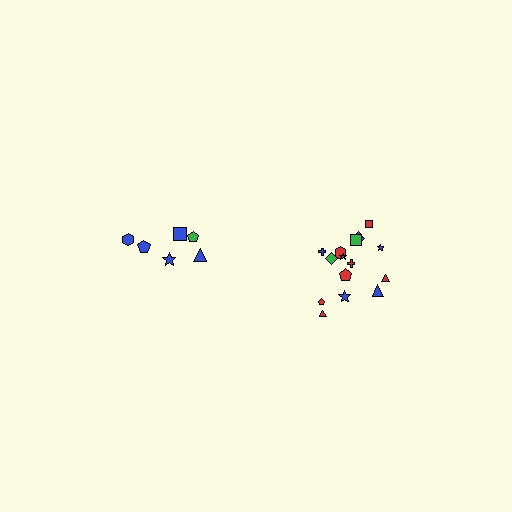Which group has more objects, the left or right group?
The right group.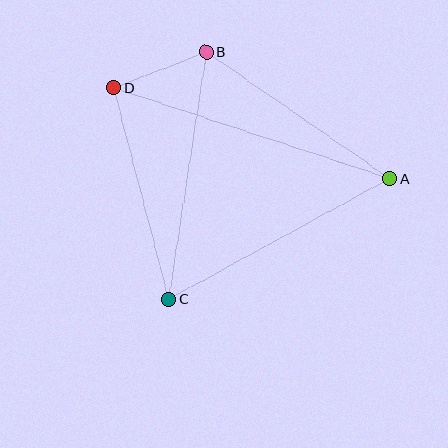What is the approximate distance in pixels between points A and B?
The distance between A and B is approximately 223 pixels.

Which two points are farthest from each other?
Points A and D are farthest from each other.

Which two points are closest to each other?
Points B and D are closest to each other.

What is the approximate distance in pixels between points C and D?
The distance between C and D is approximately 218 pixels.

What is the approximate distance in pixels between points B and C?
The distance between B and C is approximately 250 pixels.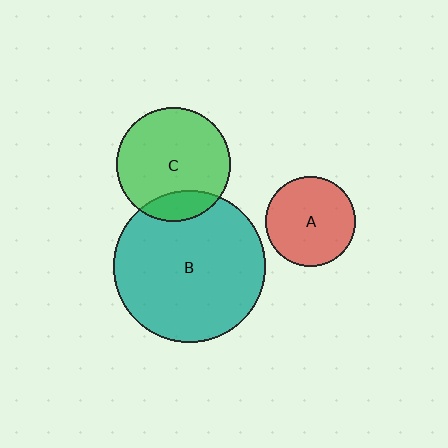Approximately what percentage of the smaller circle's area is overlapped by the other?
Approximately 15%.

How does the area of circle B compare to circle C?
Approximately 1.8 times.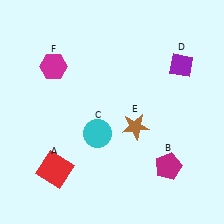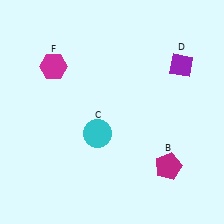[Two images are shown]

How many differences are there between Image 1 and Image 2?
There are 2 differences between the two images.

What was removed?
The red square (A), the brown star (E) were removed in Image 2.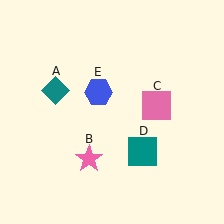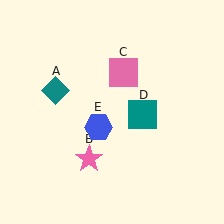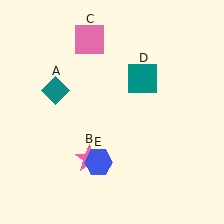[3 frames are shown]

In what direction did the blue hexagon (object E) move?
The blue hexagon (object E) moved down.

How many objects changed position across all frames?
3 objects changed position: pink square (object C), teal square (object D), blue hexagon (object E).